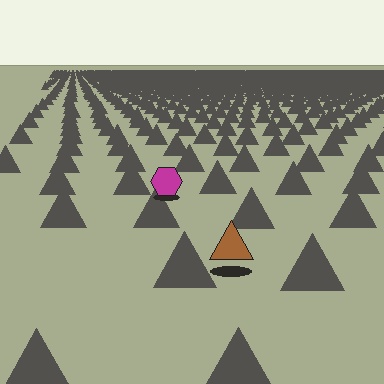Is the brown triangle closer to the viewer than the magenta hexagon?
Yes. The brown triangle is closer — you can tell from the texture gradient: the ground texture is coarser near it.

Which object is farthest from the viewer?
The magenta hexagon is farthest from the viewer. It appears smaller and the ground texture around it is denser.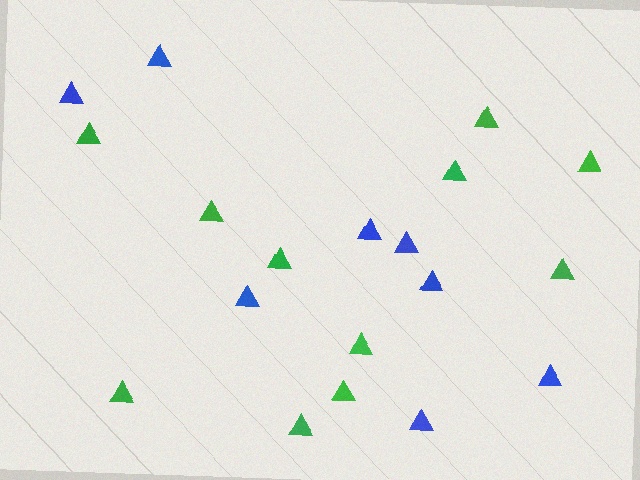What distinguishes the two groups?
There are 2 groups: one group of blue triangles (8) and one group of green triangles (11).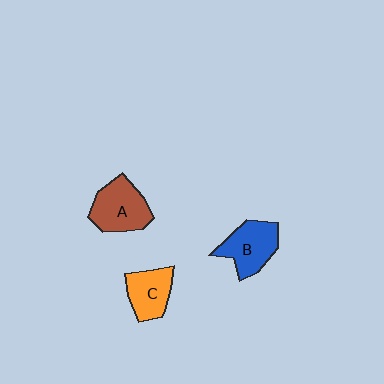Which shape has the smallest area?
Shape C (orange).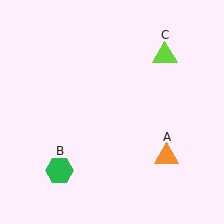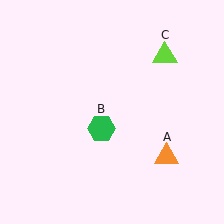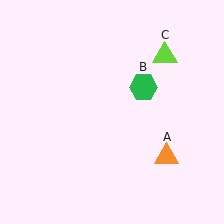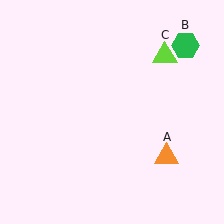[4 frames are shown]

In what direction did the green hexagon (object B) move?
The green hexagon (object B) moved up and to the right.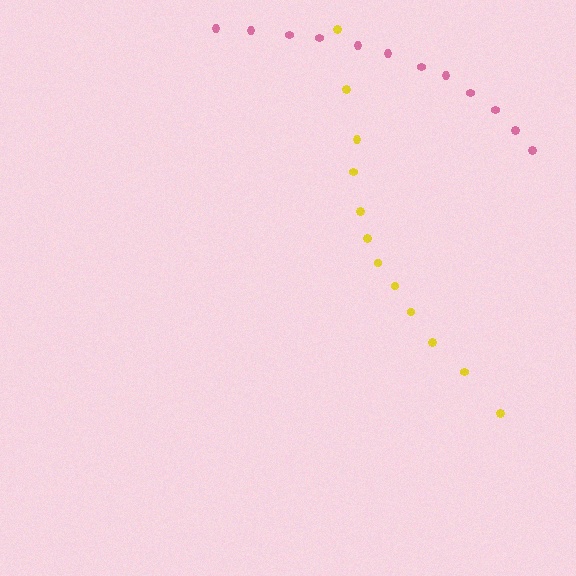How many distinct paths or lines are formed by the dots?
There are 2 distinct paths.